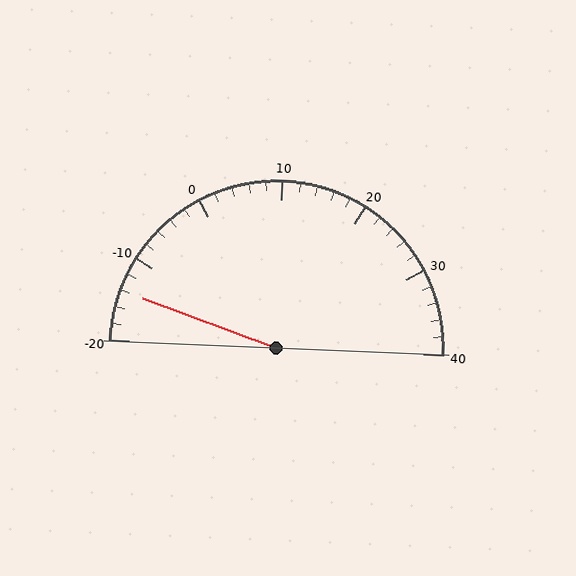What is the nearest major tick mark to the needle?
The nearest major tick mark is -10.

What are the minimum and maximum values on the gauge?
The gauge ranges from -20 to 40.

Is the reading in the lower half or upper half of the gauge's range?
The reading is in the lower half of the range (-20 to 40).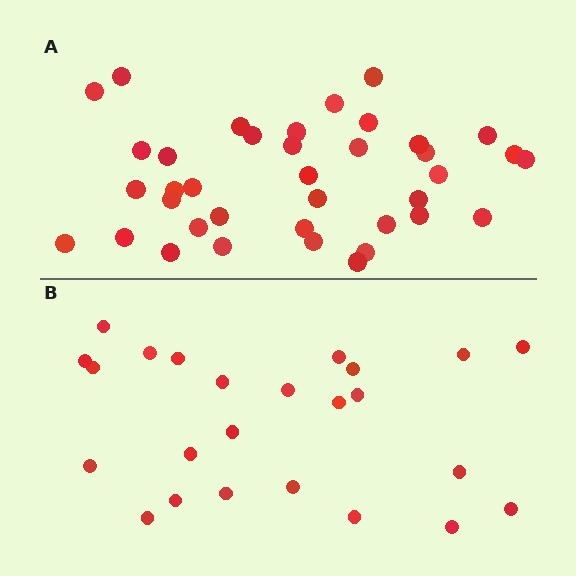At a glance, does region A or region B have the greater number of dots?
Region A (the top region) has more dots.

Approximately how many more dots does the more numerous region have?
Region A has approximately 15 more dots than region B.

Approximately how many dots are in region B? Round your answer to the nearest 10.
About 20 dots. (The exact count is 24, which rounds to 20.)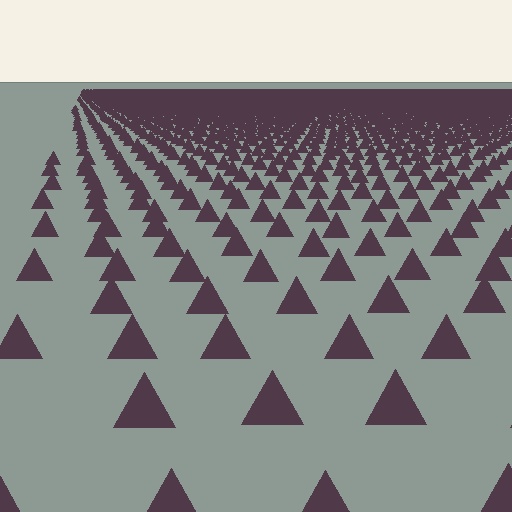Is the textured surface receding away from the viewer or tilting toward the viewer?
The surface is receding away from the viewer. Texture elements get smaller and denser toward the top.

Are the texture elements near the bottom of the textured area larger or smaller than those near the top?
Larger. Near the bottom, elements are closer to the viewer and appear at a bigger on-screen size.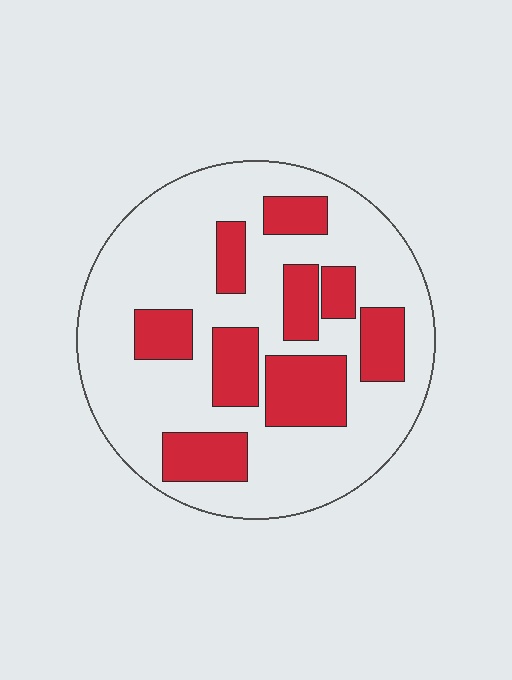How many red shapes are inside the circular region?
9.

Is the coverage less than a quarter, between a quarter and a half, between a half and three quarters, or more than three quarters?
Between a quarter and a half.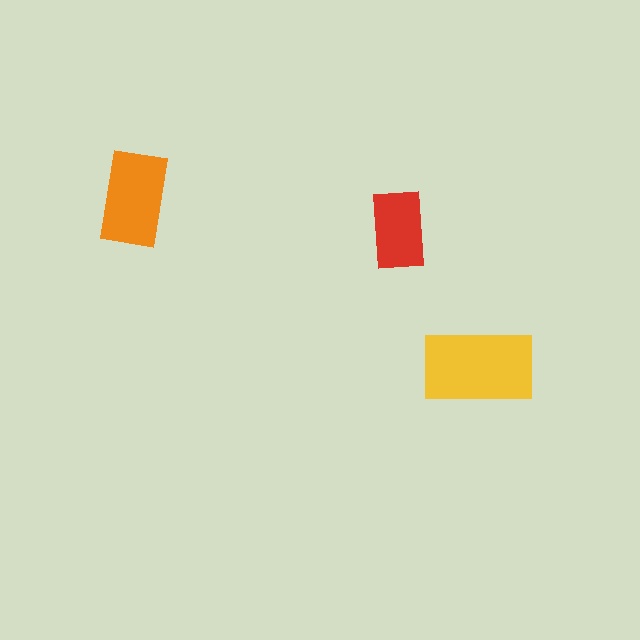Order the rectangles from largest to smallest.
the yellow one, the orange one, the red one.